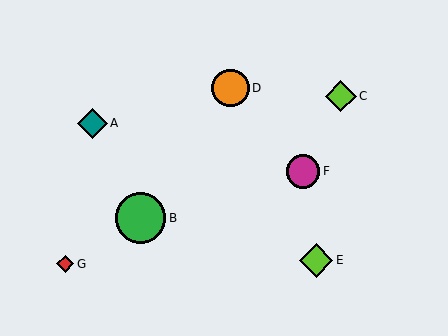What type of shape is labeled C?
Shape C is a lime diamond.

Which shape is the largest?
The green circle (labeled B) is the largest.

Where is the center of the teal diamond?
The center of the teal diamond is at (92, 124).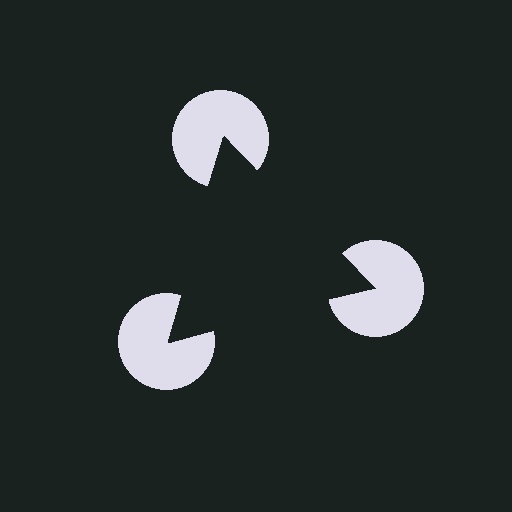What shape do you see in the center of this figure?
An illusory triangle — its edges are inferred from the aligned wedge cuts in the pac-man discs, not physically drawn.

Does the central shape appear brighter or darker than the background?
It typically appears slightly darker than the background, even though no actual brightness change is drawn.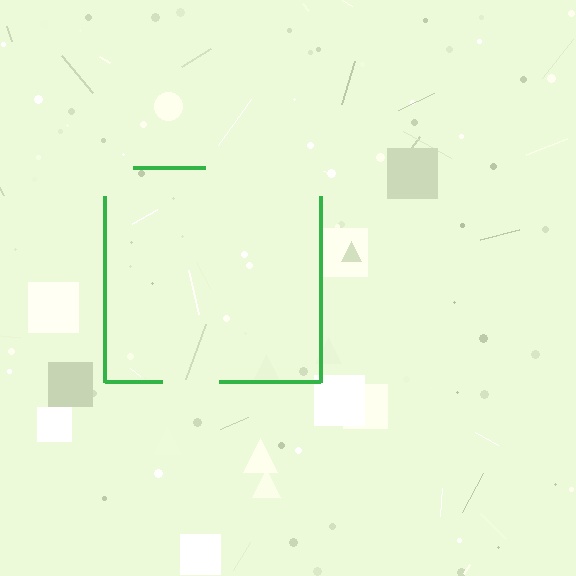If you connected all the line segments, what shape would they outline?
They would outline a square.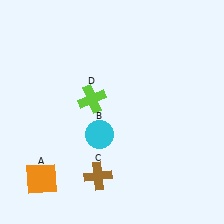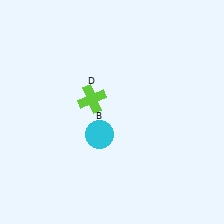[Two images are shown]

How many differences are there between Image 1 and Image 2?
There are 2 differences between the two images.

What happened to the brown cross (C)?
The brown cross (C) was removed in Image 2. It was in the bottom-left area of Image 1.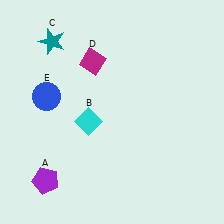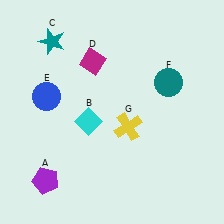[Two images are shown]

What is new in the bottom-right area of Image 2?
A yellow cross (G) was added in the bottom-right area of Image 2.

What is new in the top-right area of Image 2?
A teal circle (F) was added in the top-right area of Image 2.